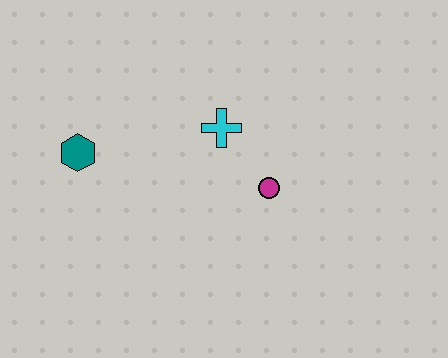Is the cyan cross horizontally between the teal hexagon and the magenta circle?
Yes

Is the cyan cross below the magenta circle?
No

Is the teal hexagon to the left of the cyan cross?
Yes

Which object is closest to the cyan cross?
The magenta circle is closest to the cyan cross.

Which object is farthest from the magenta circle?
The teal hexagon is farthest from the magenta circle.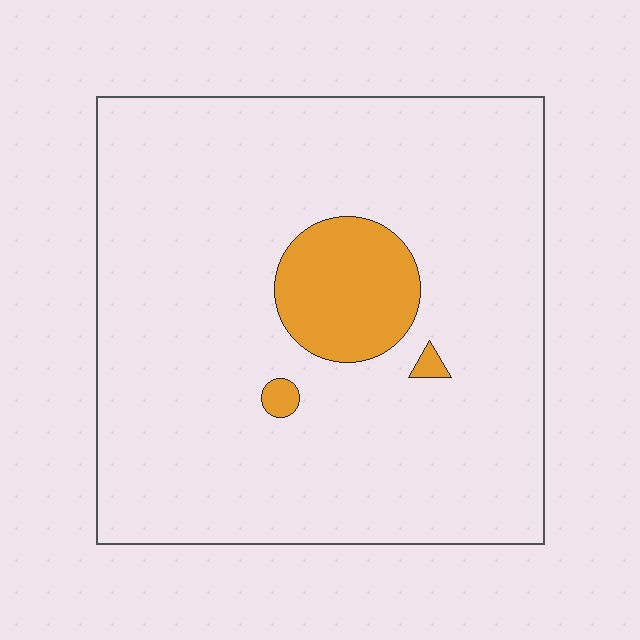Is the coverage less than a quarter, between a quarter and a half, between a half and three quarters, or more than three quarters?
Less than a quarter.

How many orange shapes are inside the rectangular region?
3.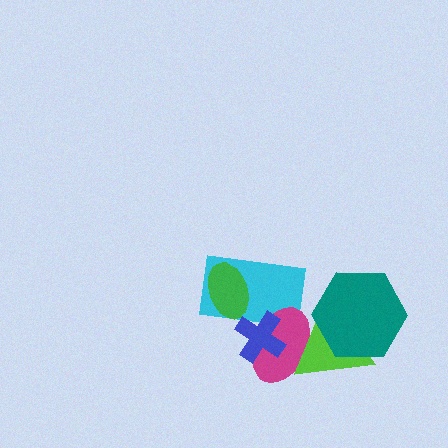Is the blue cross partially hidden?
No, no other shape covers it.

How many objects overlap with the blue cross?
2 objects overlap with the blue cross.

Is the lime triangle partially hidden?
Yes, it is partially covered by another shape.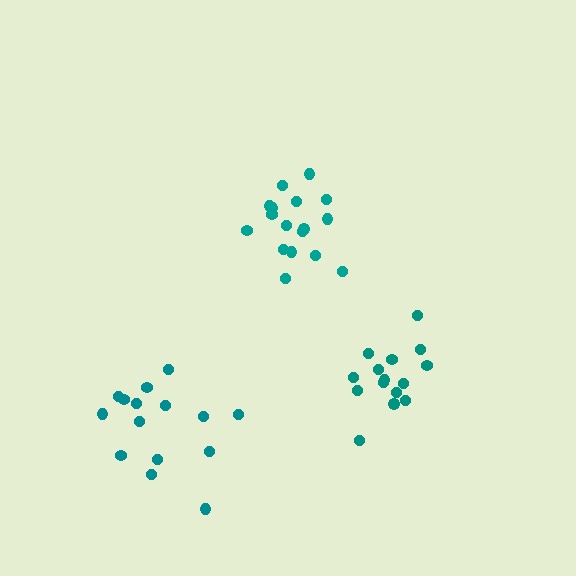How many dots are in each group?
Group 1: 15 dots, Group 2: 17 dots, Group 3: 15 dots (47 total).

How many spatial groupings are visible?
There are 3 spatial groupings.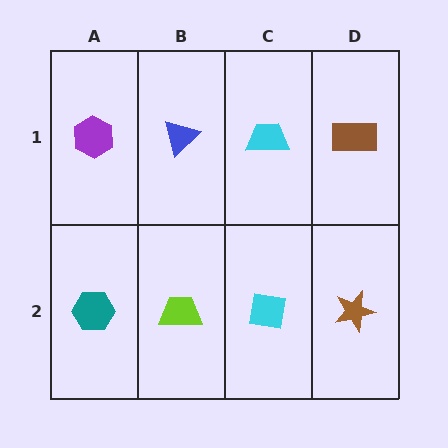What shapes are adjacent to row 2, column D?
A brown rectangle (row 1, column D), a cyan square (row 2, column C).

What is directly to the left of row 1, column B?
A purple hexagon.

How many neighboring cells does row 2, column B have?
3.